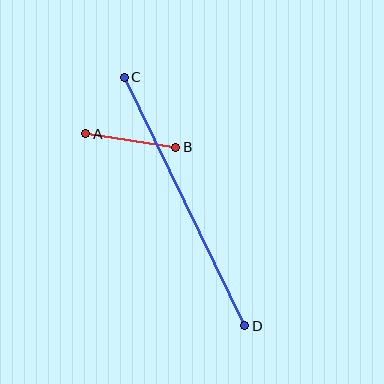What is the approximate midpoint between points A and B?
The midpoint is at approximately (131, 141) pixels.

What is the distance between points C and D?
The distance is approximately 276 pixels.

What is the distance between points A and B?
The distance is approximately 91 pixels.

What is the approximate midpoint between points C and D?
The midpoint is at approximately (185, 202) pixels.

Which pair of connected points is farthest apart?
Points C and D are farthest apart.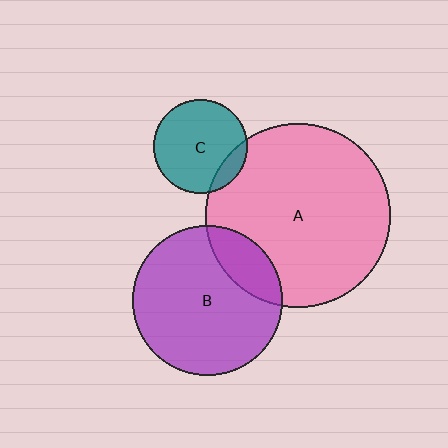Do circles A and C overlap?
Yes.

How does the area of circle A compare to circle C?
Approximately 3.8 times.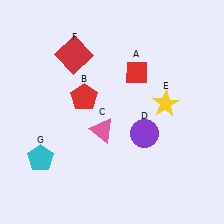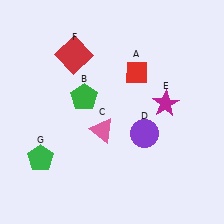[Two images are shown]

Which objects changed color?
B changed from red to green. E changed from yellow to magenta. G changed from cyan to green.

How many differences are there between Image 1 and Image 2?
There are 3 differences between the two images.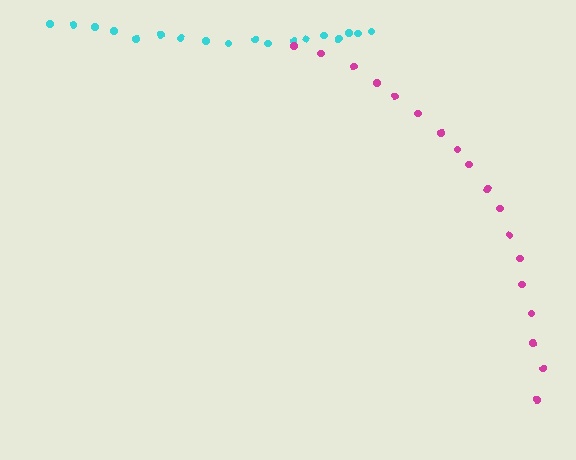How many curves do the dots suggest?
There are 2 distinct paths.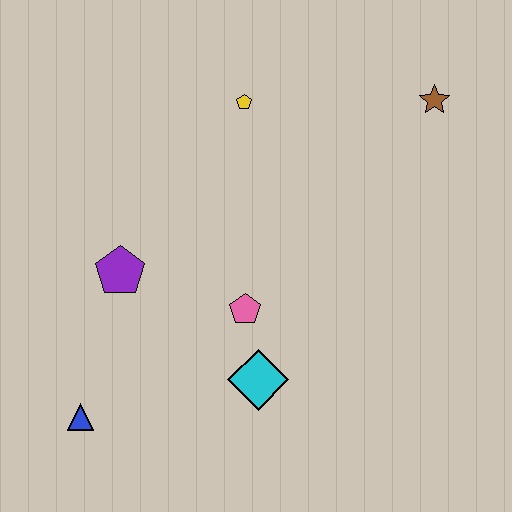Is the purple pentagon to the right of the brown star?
No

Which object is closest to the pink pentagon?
The cyan diamond is closest to the pink pentagon.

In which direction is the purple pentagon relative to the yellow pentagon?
The purple pentagon is below the yellow pentagon.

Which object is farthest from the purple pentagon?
The brown star is farthest from the purple pentagon.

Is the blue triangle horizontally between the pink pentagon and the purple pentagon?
No